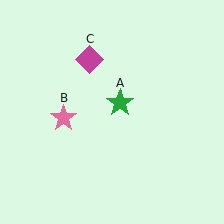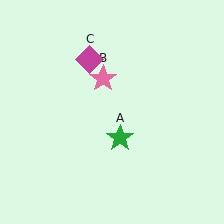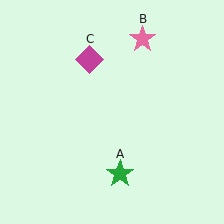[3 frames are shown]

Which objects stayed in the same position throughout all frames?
Magenta diamond (object C) remained stationary.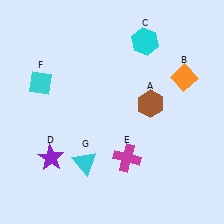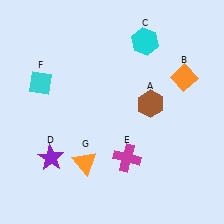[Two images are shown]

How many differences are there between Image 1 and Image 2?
There is 1 difference between the two images.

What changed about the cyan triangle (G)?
In Image 1, G is cyan. In Image 2, it changed to orange.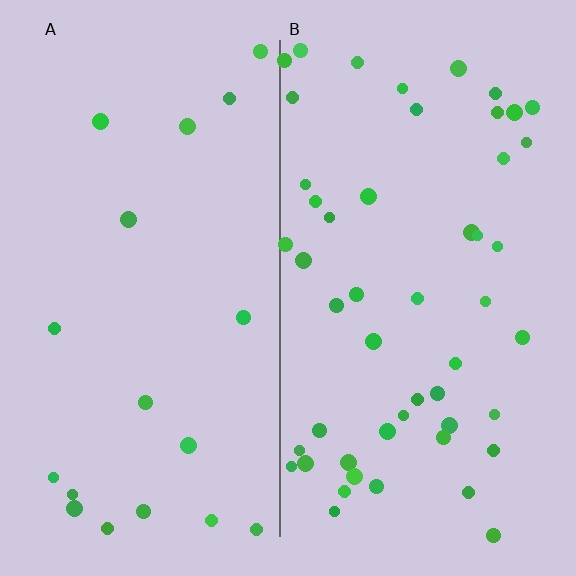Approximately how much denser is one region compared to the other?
Approximately 2.8× — region B over region A.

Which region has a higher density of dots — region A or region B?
B (the right).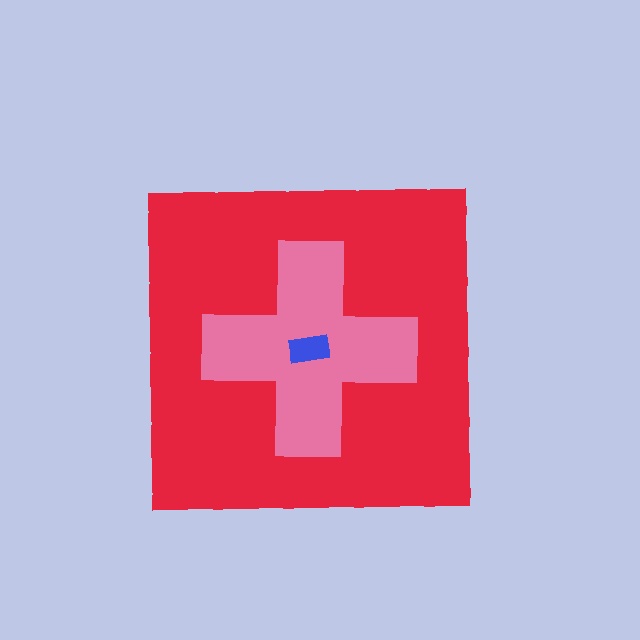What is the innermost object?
The blue rectangle.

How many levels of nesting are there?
3.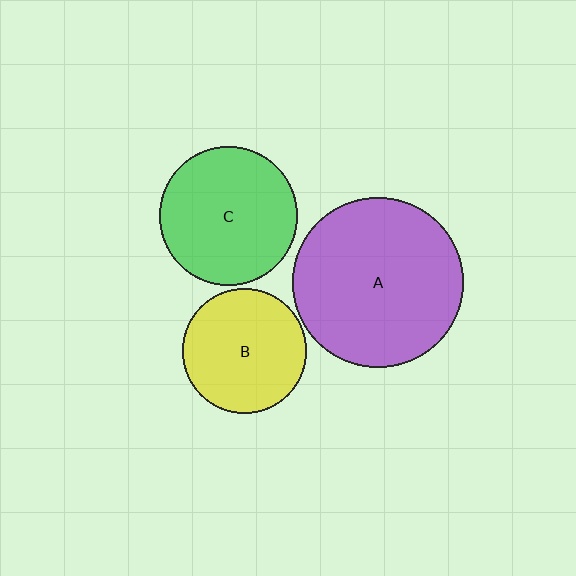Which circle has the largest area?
Circle A (purple).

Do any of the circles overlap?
No, none of the circles overlap.